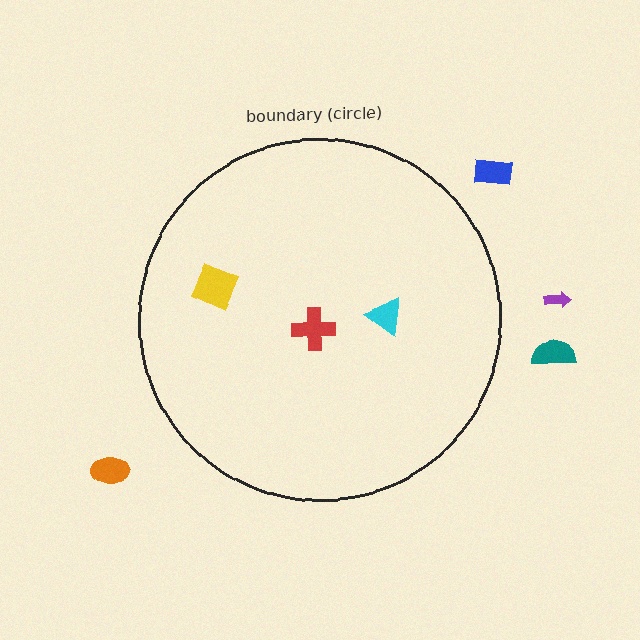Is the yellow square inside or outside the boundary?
Inside.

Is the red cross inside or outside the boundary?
Inside.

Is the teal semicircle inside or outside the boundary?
Outside.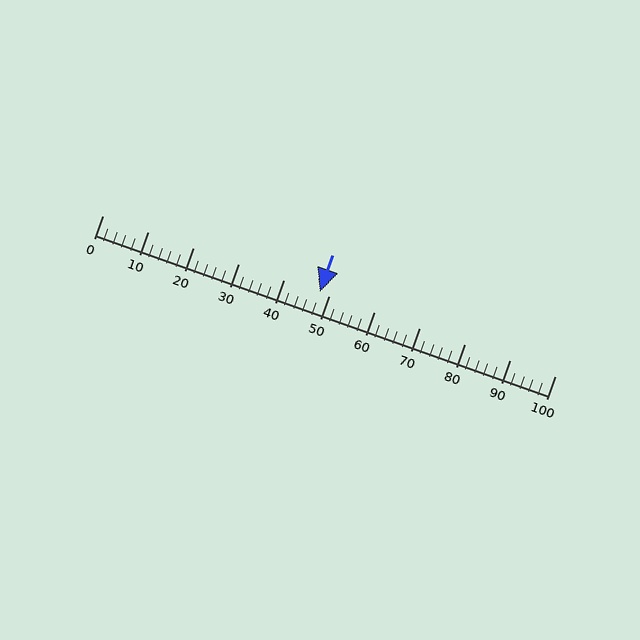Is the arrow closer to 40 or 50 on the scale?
The arrow is closer to 50.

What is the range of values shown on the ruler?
The ruler shows values from 0 to 100.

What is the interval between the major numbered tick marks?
The major tick marks are spaced 10 units apart.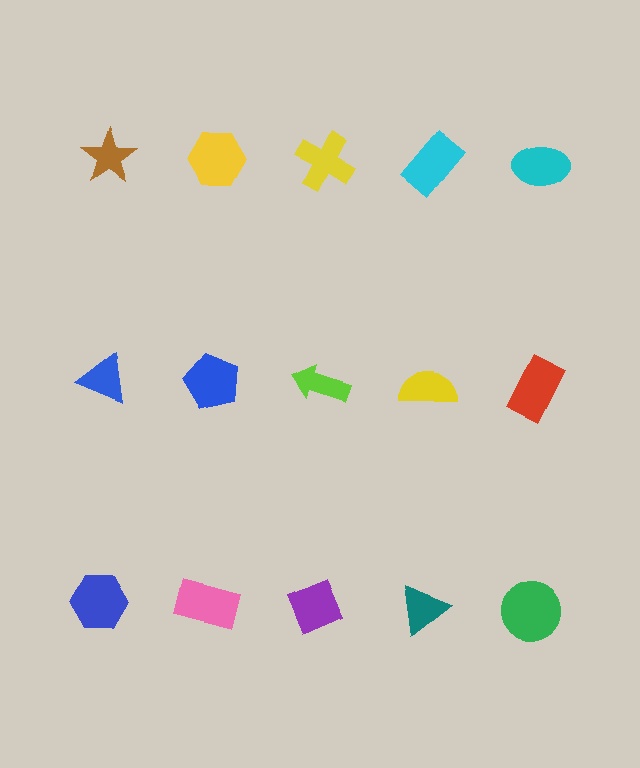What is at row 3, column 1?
A blue hexagon.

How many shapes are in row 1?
5 shapes.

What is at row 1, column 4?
A cyan rectangle.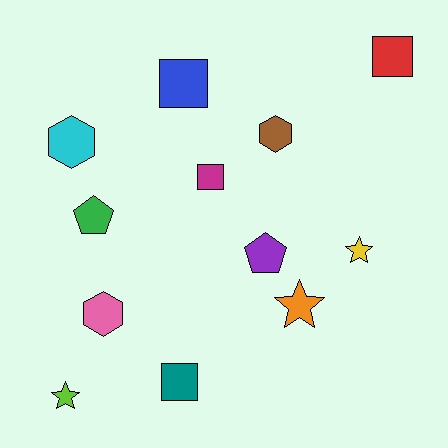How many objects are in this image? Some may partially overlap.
There are 12 objects.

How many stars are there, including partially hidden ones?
There are 3 stars.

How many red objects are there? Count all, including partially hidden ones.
There is 1 red object.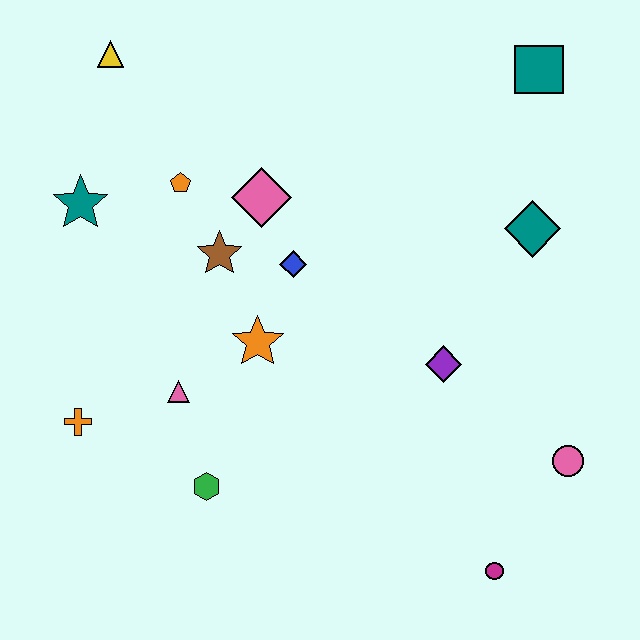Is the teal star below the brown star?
No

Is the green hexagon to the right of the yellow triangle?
Yes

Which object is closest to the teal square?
The teal diamond is closest to the teal square.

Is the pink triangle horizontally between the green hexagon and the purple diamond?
No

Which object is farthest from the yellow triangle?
The magenta circle is farthest from the yellow triangle.